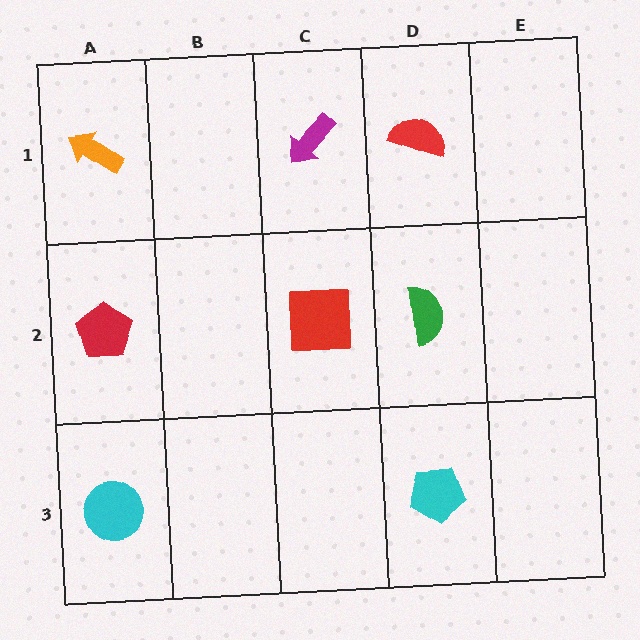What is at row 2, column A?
A red pentagon.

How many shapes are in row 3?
2 shapes.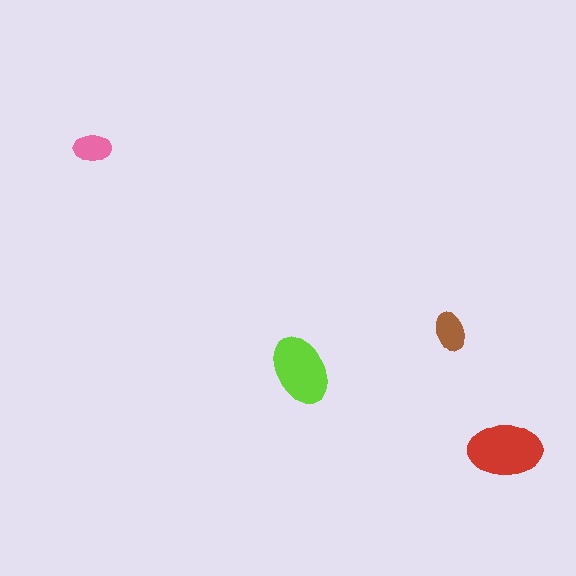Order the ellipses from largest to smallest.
the red one, the lime one, the brown one, the pink one.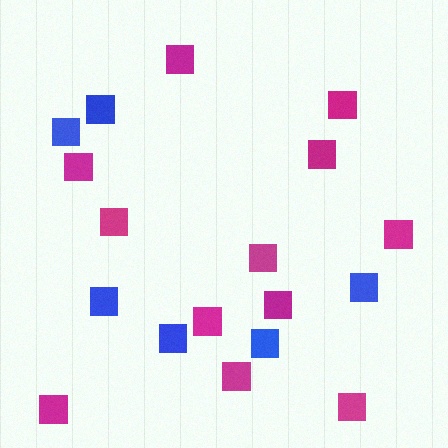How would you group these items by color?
There are 2 groups: one group of blue squares (6) and one group of magenta squares (12).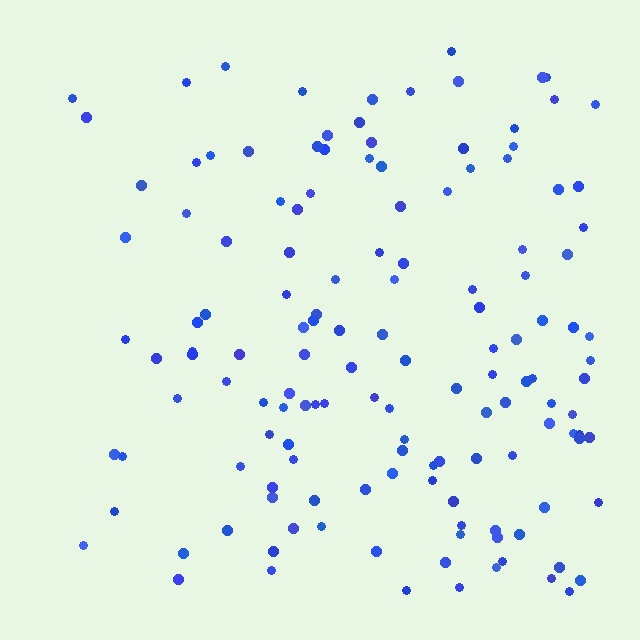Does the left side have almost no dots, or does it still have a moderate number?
Still a moderate number, just noticeably fewer than the right.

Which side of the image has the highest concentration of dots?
The right.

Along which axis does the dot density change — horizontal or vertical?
Horizontal.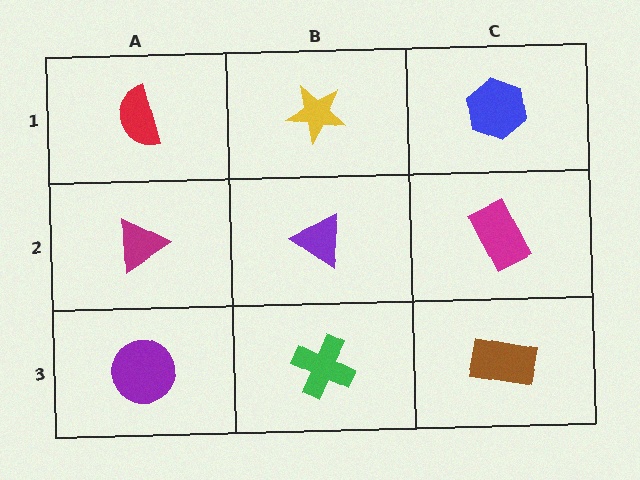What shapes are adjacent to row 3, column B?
A purple triangle (row 2, column B), a purple circle (row 3, column A), a brown rectangle (row 3, column C).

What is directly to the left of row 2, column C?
A purple triangle.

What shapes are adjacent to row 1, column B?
A purple triangle (row 2, column B), a red semicircle (row 1, column A), a blue hexagon (row 1, column C).